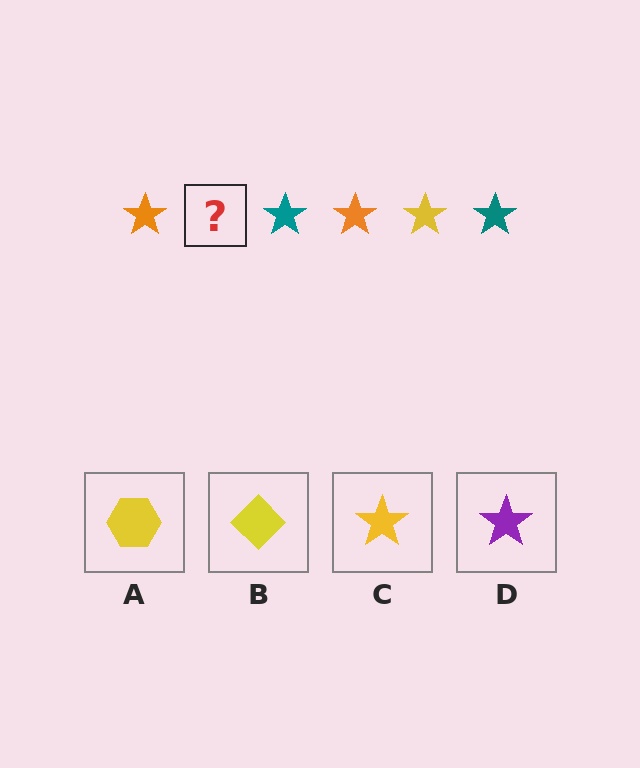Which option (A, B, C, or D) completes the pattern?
C.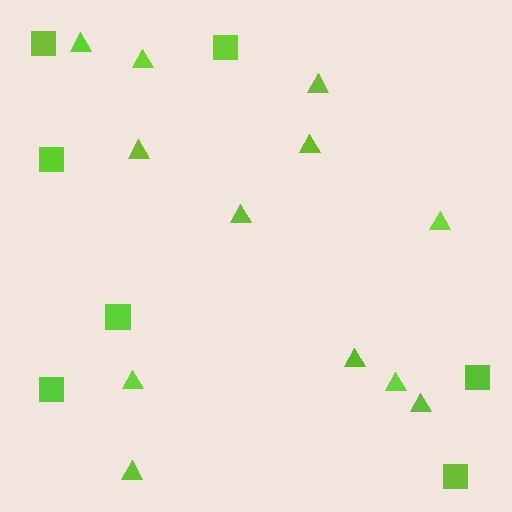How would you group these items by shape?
There are 2 groups: one group of squares (7) and one group of triangles (12).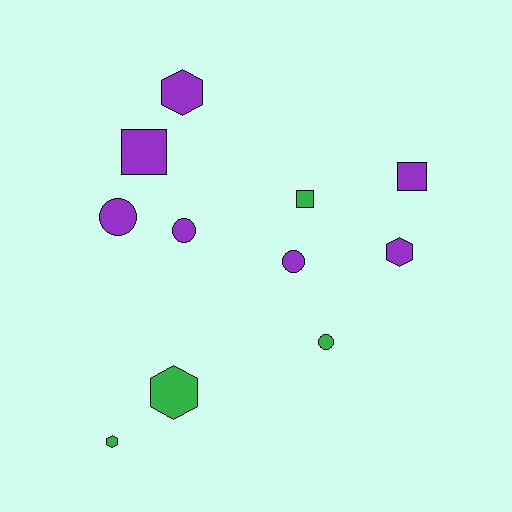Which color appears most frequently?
Purple, with 7 objects.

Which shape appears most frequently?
Circle, with 4 objects.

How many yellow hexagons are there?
There are no yellow hexagons.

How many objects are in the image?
There are 11 objects.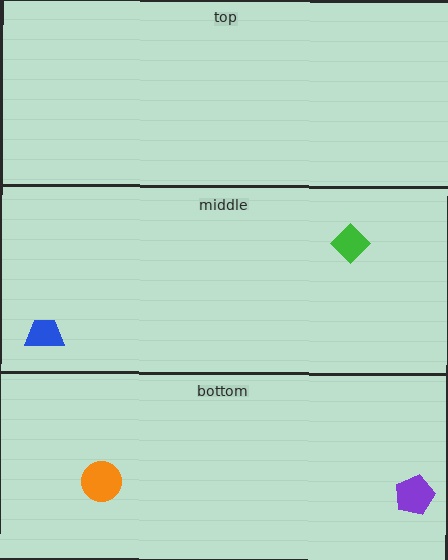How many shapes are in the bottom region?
2.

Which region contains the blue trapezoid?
The middle region.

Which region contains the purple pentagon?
The bottom region.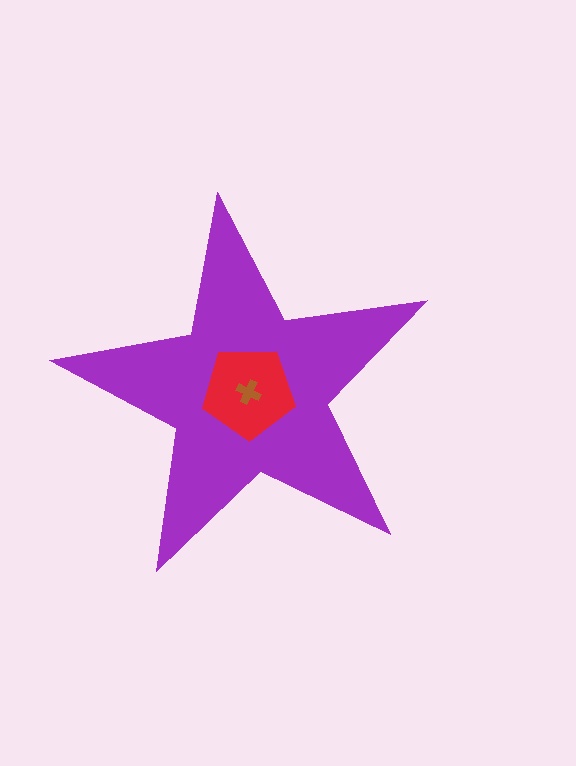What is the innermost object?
The brown cross.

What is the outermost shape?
The purple star.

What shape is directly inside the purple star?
The red pentagon.